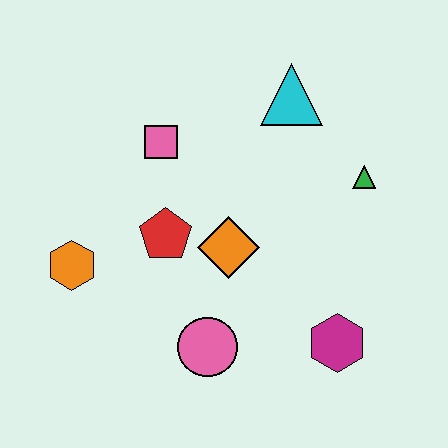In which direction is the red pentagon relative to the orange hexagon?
The red pentagon is to the right of the orange hexagon.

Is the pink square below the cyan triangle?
Yes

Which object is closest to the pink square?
The red pentagon is closest to the pink square.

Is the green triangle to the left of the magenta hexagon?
No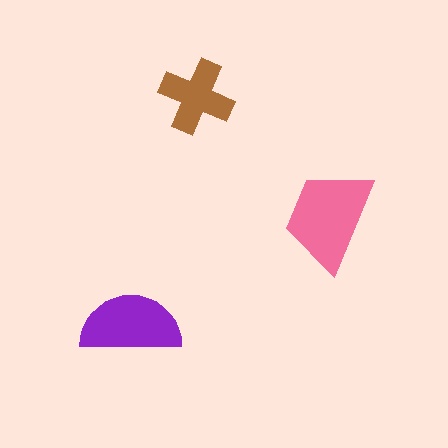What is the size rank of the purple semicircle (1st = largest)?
2nd.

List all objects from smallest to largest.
The brown cross, the purple semicircle, the pink trapezoid.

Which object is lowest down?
The purple semicircle is bottommost.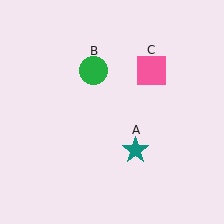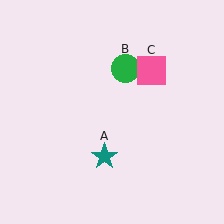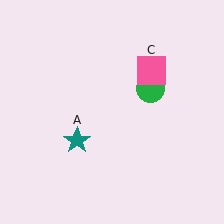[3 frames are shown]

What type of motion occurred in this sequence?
The teal star (object A), green circle (object B) rotated clockwise around the center of the scene.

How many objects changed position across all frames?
2 objects changed position: teal star (object A), green circle (object B).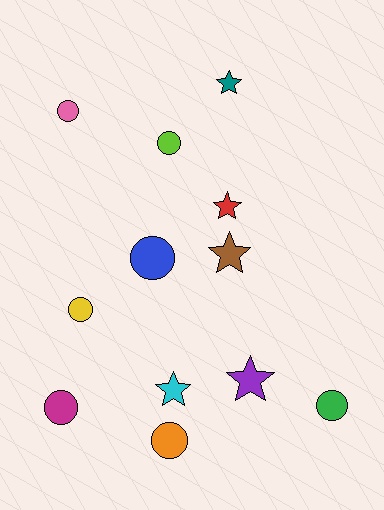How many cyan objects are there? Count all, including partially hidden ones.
There is 1 cyan object.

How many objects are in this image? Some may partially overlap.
There are 12 objects.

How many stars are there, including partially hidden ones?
There are 5 stars.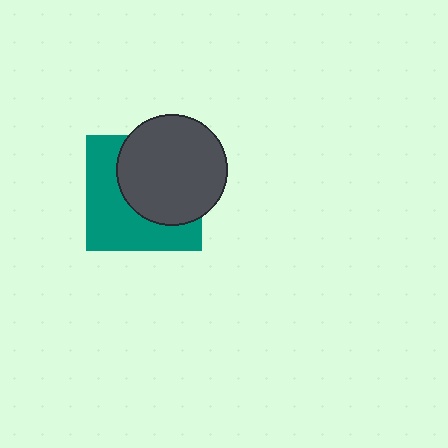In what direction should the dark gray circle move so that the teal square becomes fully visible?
The dark gray circle should move toward the upper-right. That is the shortest direction to clear the overlap and leave the teal square fully visible.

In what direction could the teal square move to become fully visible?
The teal square could move toward the lower-left. That would shift it out from behind the dark gray circle entirely.